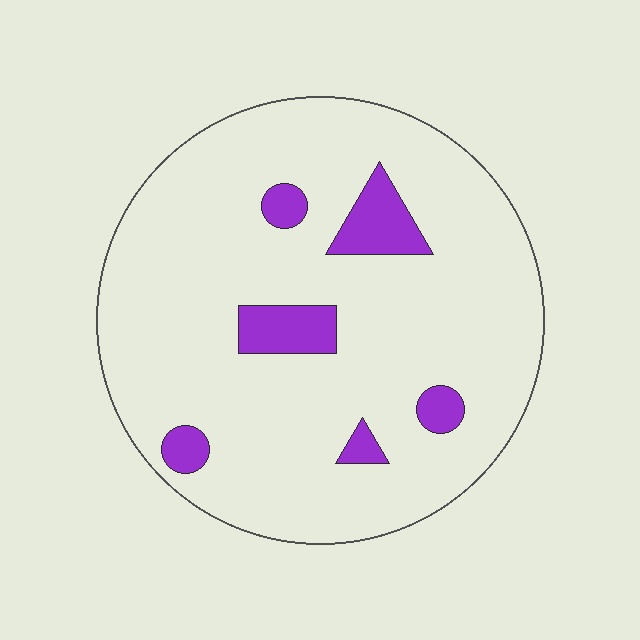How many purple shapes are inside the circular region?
6.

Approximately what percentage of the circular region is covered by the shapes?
Approximately 10%.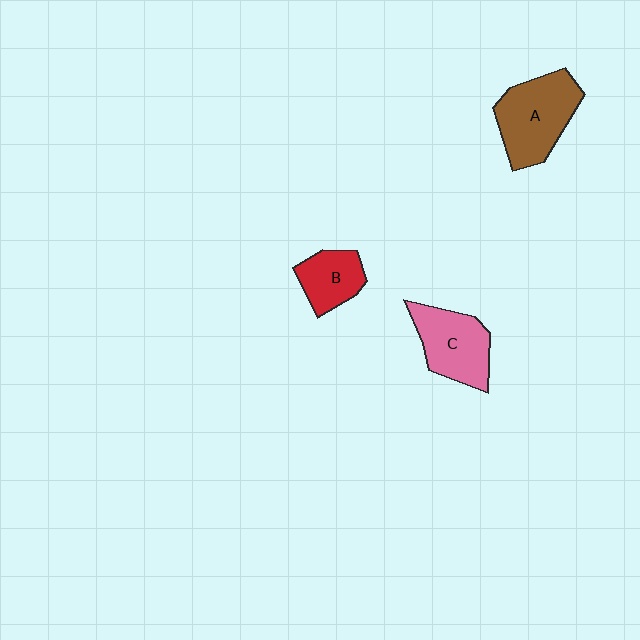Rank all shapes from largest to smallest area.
From largest to smallest: A (brown), C (pink), B (red).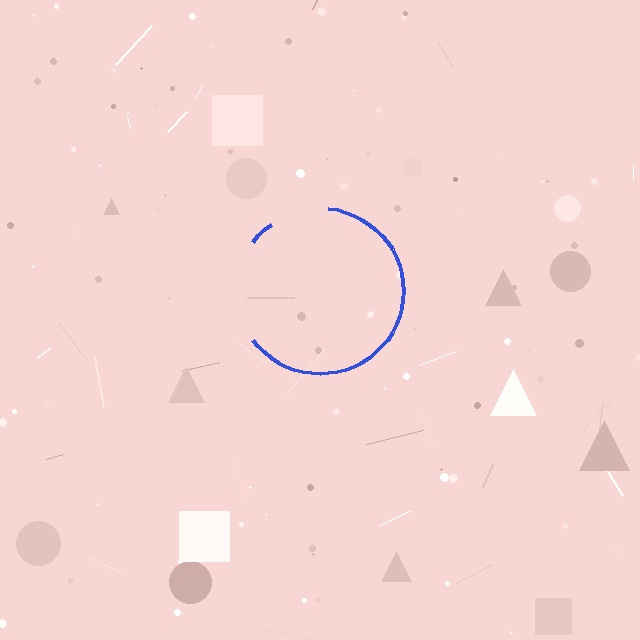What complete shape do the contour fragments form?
The contour fragments form a circle.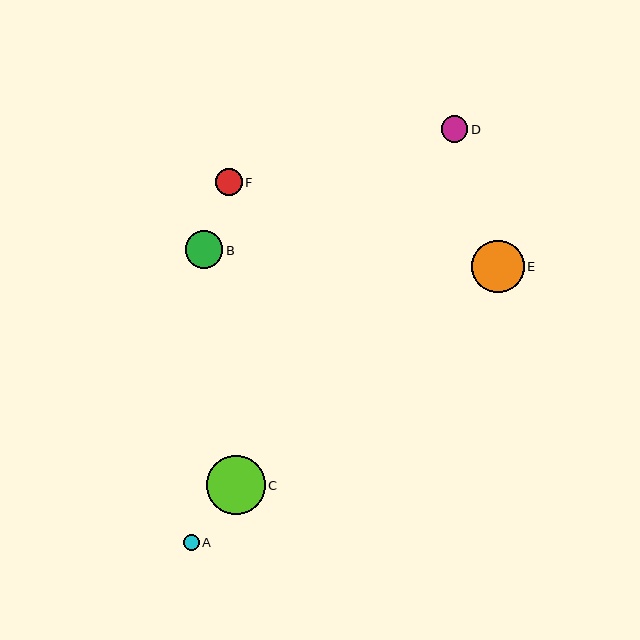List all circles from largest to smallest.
From largest to smallest: C, E, B, F, D, A.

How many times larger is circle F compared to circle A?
Circle F is approximately 1.7 times the size of circle A.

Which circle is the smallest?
Circle A is the smallest with a size of approximately 16 pixels.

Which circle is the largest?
Circle C is the largest with a size of approximately 59 pixels.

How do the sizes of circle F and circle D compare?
Circle F and circle D are approximately the same size.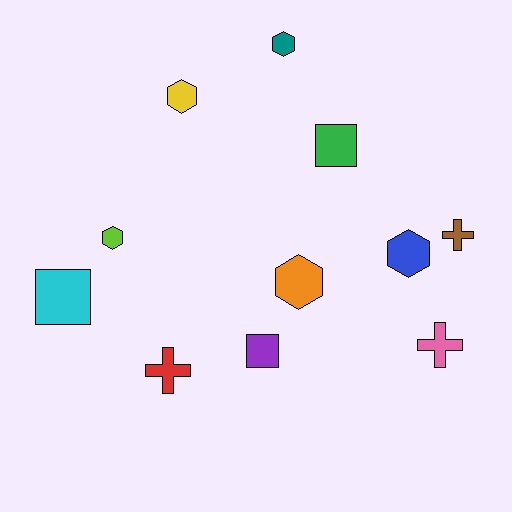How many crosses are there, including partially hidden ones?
There are 3 crosses.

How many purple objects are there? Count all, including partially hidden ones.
There is 1 purple object.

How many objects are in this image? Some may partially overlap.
There are 11 objects.